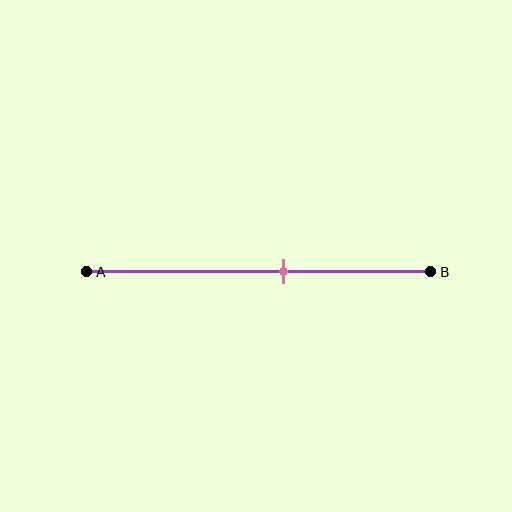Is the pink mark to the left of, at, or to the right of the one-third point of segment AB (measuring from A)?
The pink mark is to the right of the one-third point of segment AB.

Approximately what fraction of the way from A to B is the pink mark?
The pink mark is approximately 55% of the way from A to B.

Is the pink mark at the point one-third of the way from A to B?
No, the mark is at about 55% from A, not at the 33% one-third point.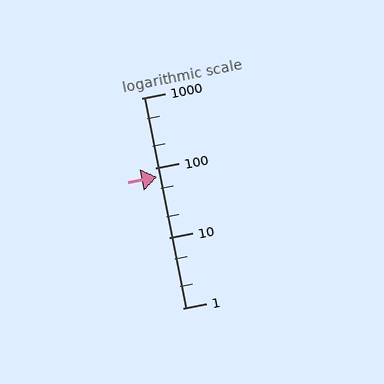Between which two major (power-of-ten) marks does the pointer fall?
The pointer is between 10 and 100.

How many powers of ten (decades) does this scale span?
The scale spans 3 decades, from 1 to 1000.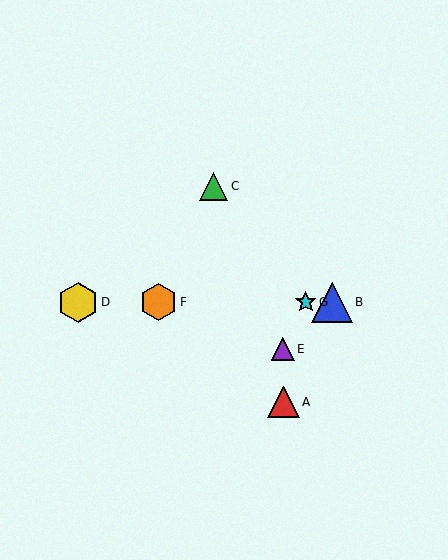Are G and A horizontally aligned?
No, G is at y≈302 and A is at y≈402.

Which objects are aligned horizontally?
Objects B, D, F, G are aligned horizontally.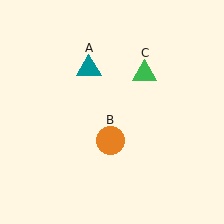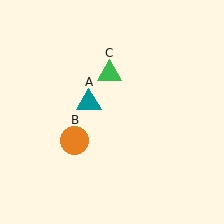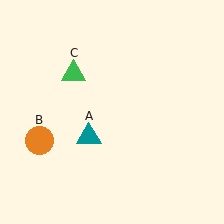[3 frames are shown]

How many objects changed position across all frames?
3 objects changed position: teal triangle (object A), orange circle (object B), green triangle (object C).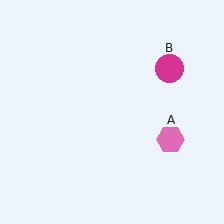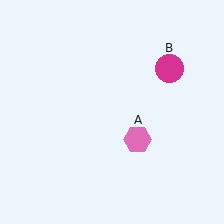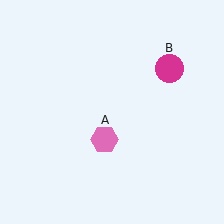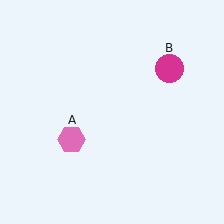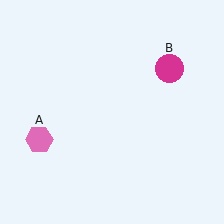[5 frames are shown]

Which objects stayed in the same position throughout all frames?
Magenta circle (object B) remained stationary.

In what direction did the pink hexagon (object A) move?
The pink hexagon (object A) moved left.